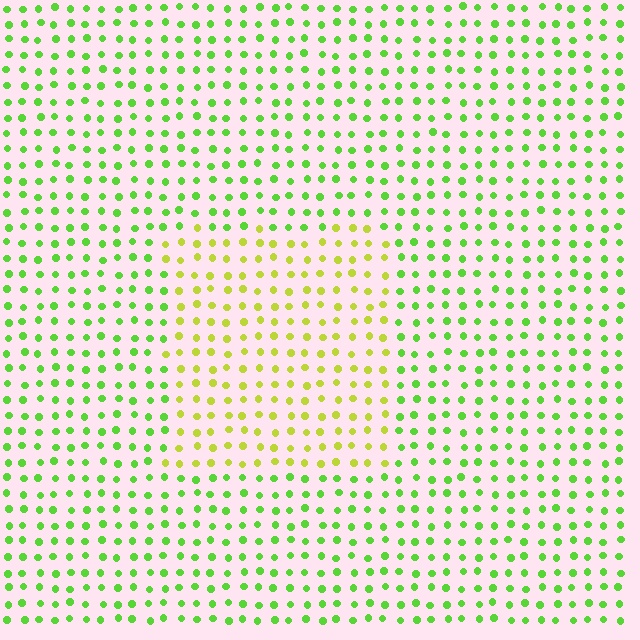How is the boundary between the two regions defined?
The boundary is defined purely by a slight shift in hue (about 37 degrees). Spacing, size, and orientation are identical on both sides.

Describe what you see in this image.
The image is filled with small lime elements in a uniform arrangement. A rectangle-shaped region is visible where the elements are tinted to a slightly different hue, forming a subtle color boundary.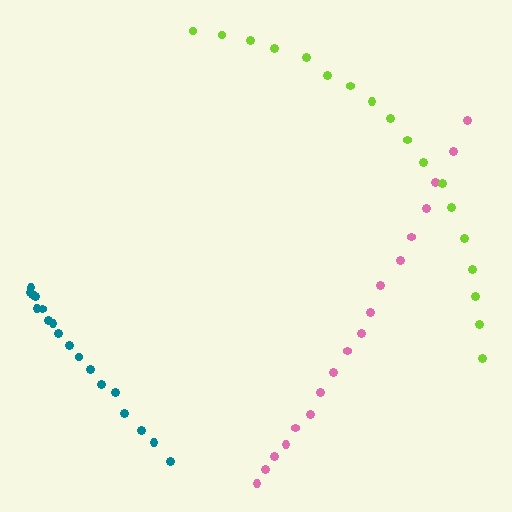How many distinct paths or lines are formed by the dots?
There are 3 distinct paths.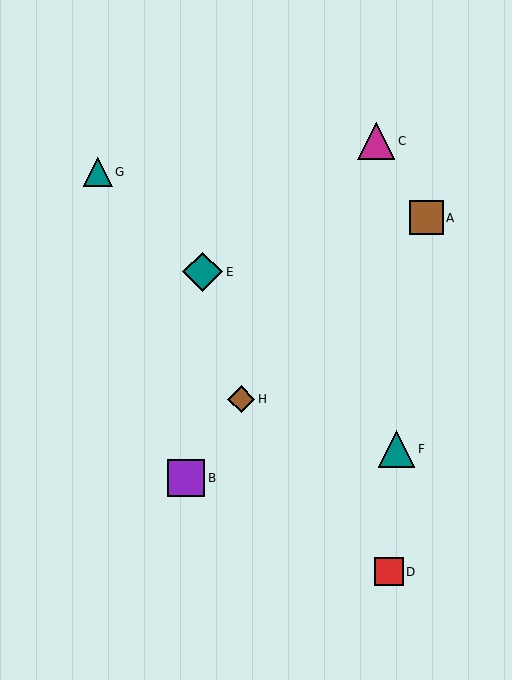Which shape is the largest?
The teal diamond (labeled E) is the largest.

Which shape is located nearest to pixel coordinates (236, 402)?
The brown diamond (labeled H) at (241, 399) is nearest to that location.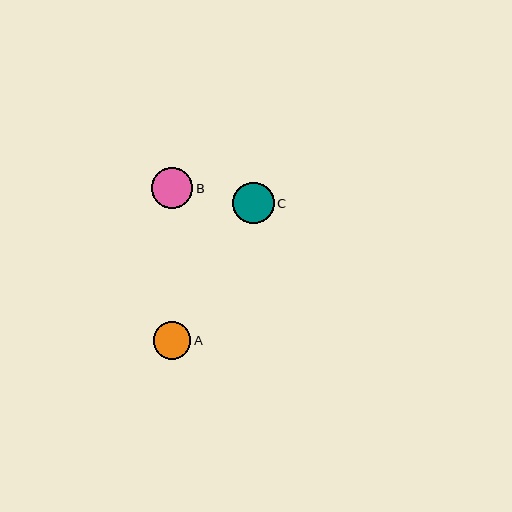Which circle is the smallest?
Circle A is the smallest with a size of approximately 38 pixels.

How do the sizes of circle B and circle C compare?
Circle B and circle C are approximately the same size.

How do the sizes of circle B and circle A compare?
Circle B and circle A are approximately the same size.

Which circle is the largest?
Circle B is the largest with a size of approximately 41 pixels.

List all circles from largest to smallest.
From largest to smallest: B, C, A.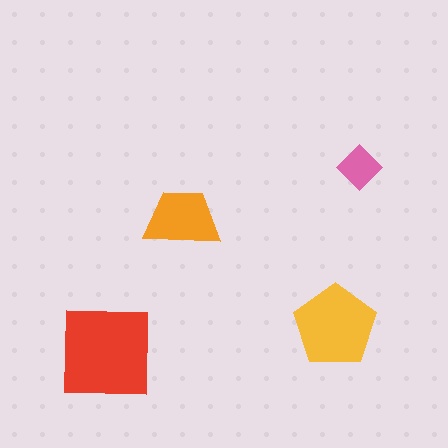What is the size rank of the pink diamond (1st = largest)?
4th.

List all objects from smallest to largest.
The pink diamond, the orange trapezoid, the yellow pentagon, the red square.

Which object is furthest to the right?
The pink diamond is rightmost.